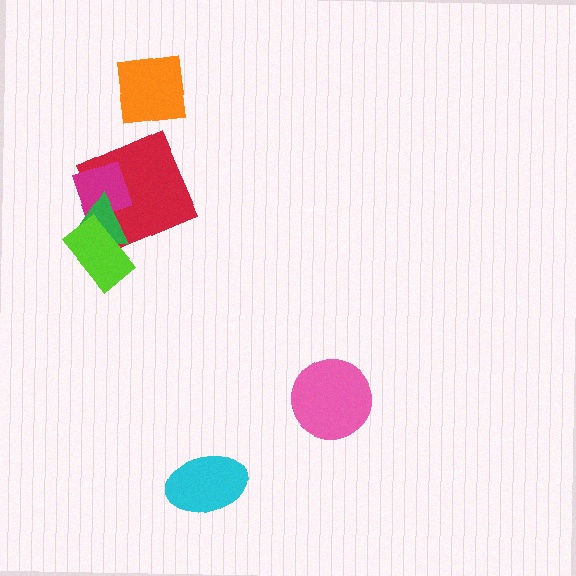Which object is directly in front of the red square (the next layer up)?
The magenta diamond is directly in front of the red square.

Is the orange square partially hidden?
No, no other shape covers it.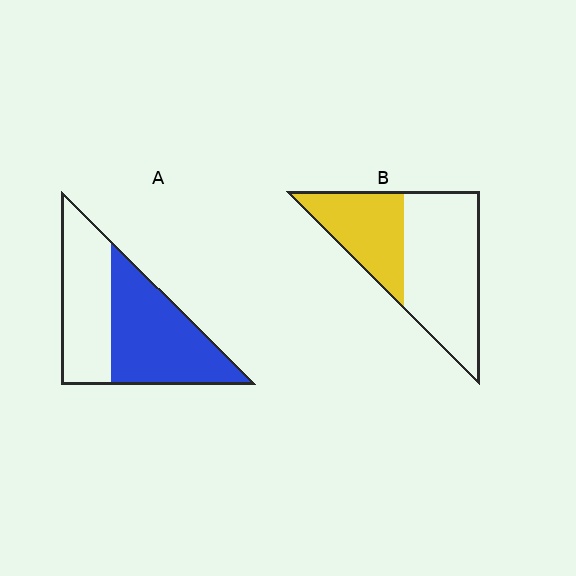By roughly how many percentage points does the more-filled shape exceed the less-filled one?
By roughly 20 percentage points (A over B).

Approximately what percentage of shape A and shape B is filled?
A is approximately 55% and B is approximately 35%.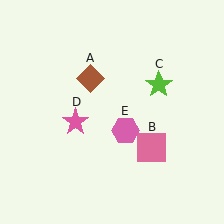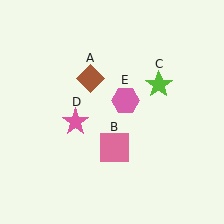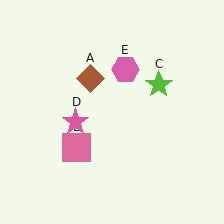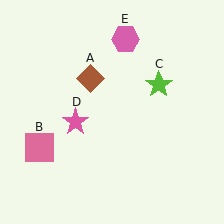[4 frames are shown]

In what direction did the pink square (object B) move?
The pink square (object B) moved left.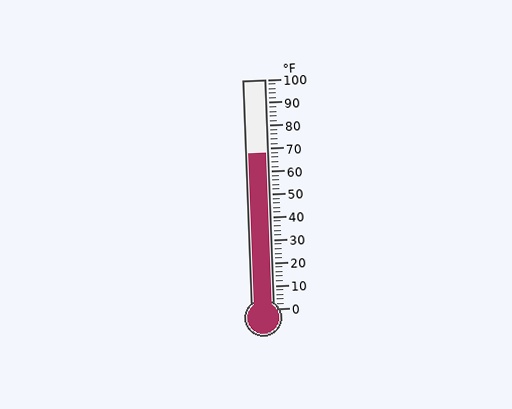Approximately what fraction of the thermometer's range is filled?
The thermometer is filled to approximately 70% of its range.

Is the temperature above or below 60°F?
The temperature is above 60°F.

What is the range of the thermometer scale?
The thermometer scale ranges from 0°F to 100°F.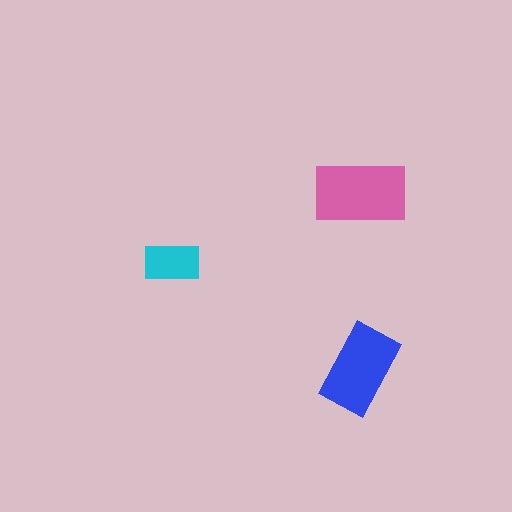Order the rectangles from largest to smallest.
the pink one, the blue one, the cyan one.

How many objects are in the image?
There are 3 objects in the image.